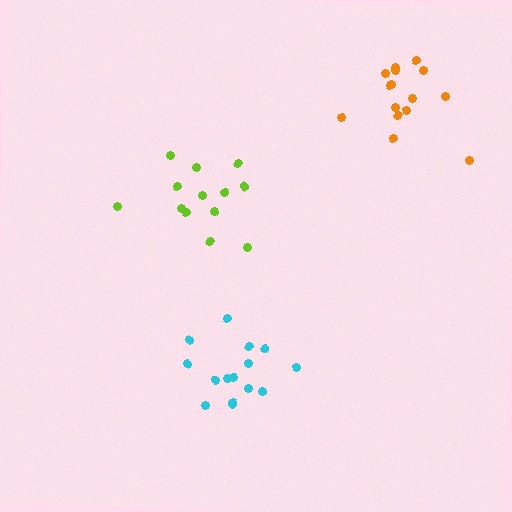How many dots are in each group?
Group 1: 13 dots, Group 2: 15 dots, Group 3: 15 dots (43 total).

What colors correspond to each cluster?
The clusters are colored: lime, cyan, orange.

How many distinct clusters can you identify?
There are 3 distinct clusters.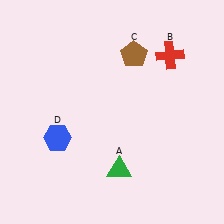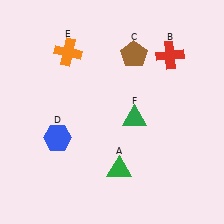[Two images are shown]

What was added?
An orange cross (E), a green triangle (F) were added in Image 2.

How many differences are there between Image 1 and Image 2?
There are 2 differences between the two images.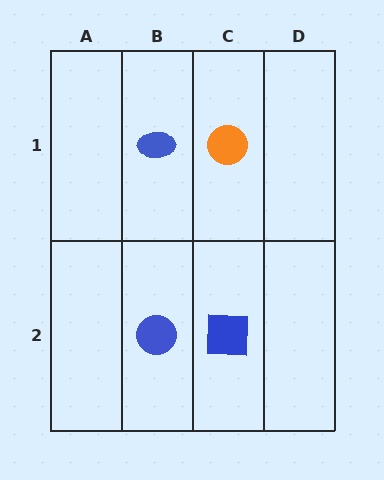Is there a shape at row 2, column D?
No, that cell is empty.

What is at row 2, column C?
A blue square.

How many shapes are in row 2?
2 shapes.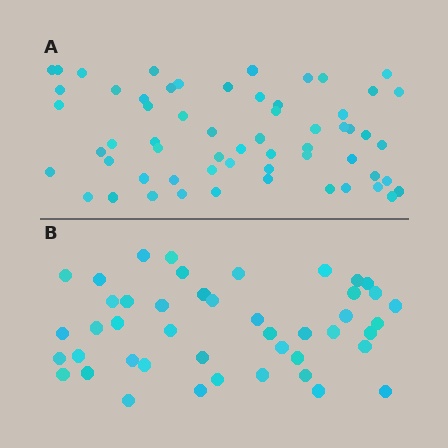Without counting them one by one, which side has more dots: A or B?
Region A (the top region) has more dots.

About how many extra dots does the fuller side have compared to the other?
Region A has approximately 15 more dots than region B.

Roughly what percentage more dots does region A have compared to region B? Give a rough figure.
About 35% more.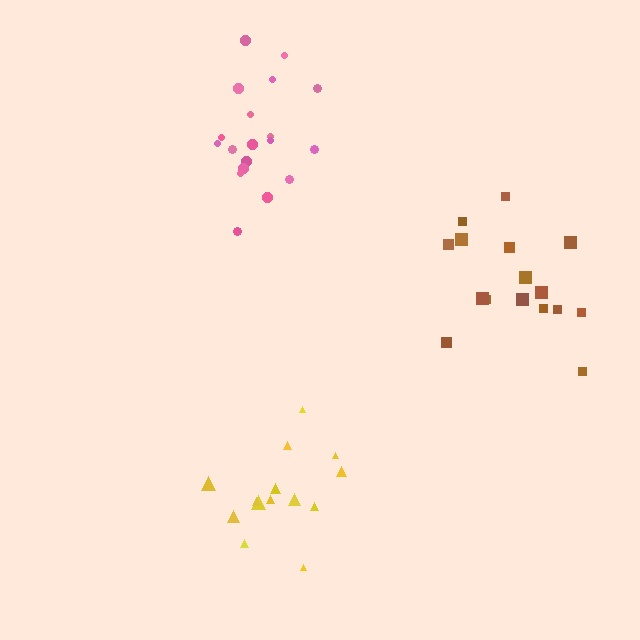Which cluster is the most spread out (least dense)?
Yellow.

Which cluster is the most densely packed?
Pink.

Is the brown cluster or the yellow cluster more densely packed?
Brown.